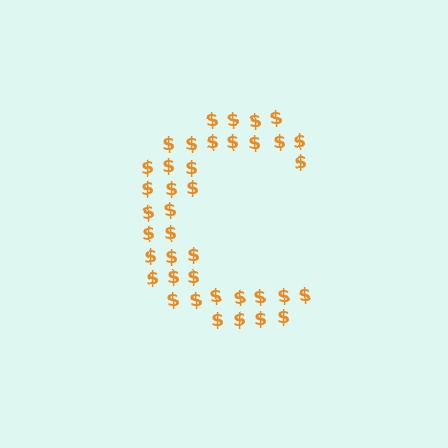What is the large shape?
The large shape is the letter C.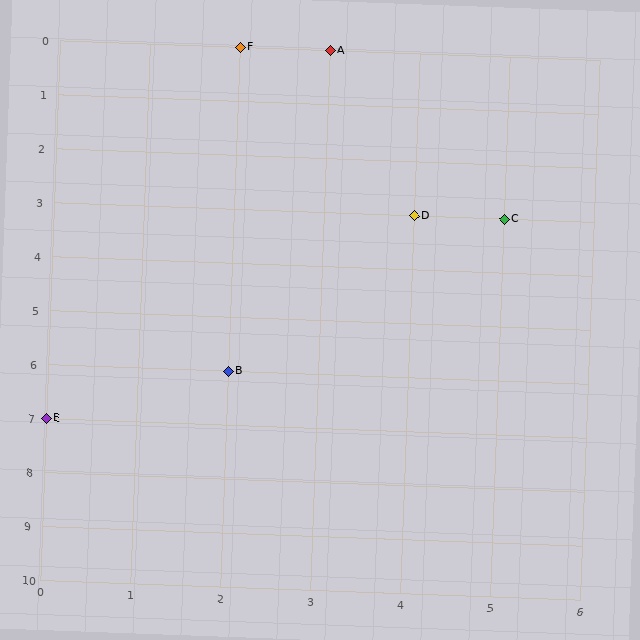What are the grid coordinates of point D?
Point D is at grid coordinates (4, 3).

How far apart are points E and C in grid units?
Points E and C are 5 columns and 4 rows apart (about 6.4 grid units diagonally).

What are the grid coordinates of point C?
Point C is at grid coordinates (5, 3).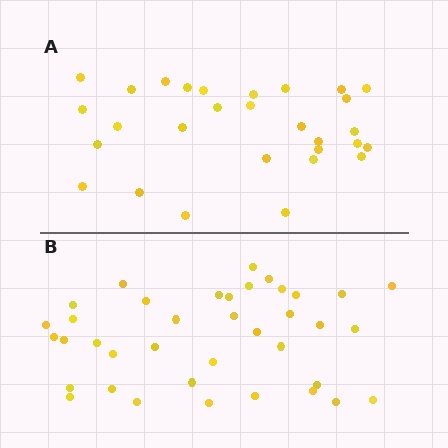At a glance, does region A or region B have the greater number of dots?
Region B (the bottom region) has more dots.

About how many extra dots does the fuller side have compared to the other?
Region B has roughly 8 or so more dots than region A.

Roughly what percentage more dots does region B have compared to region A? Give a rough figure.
About 30% more.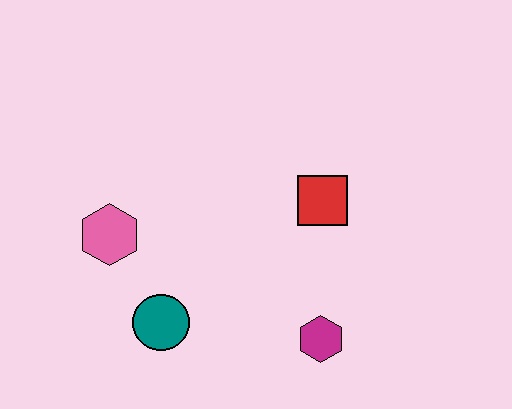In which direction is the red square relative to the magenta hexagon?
The red square is above the magenta hexagon.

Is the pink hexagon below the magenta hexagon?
No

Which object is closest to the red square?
The magenta hexagon is closest to the red square.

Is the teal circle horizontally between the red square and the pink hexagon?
Yes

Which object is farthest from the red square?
The pink hexagon is farthest from the red square.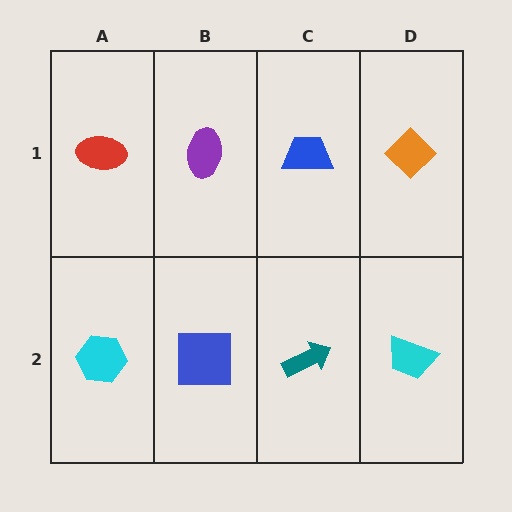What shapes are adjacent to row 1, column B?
A blue square (row 2, column B), a red ellipse (row 1, column A), a blue trapezoid (row 1, column C).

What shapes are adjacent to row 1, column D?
A cyan trapezoid (row 2, column D), a blue trapezoid (row 1, column C).